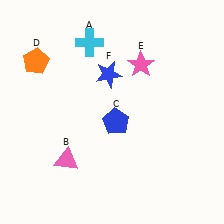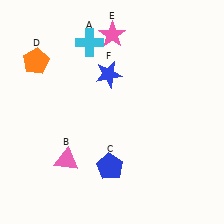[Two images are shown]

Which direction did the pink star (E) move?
The pink star (E) moved up.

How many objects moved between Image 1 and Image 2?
2 objects moved between the two images.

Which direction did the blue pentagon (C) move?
The blue pentagon (C) moved down.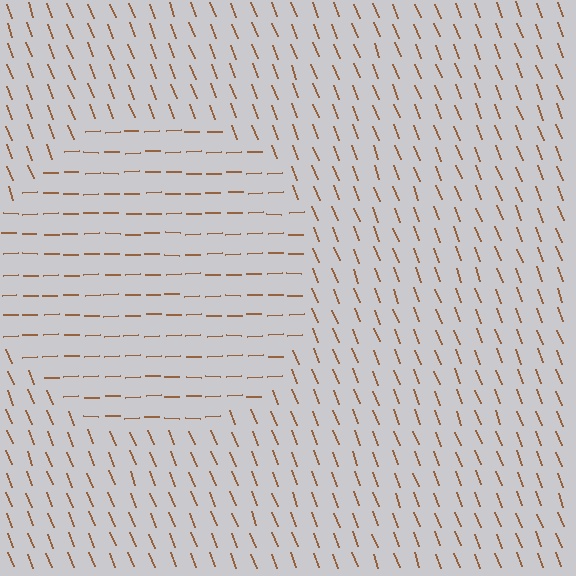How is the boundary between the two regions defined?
The boundary is defined purely by a change in line orientation (approximately 70 degrees difference). All lines are the same color and thickness.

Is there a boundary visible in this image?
Yes, there is a texture boundary formed by a change in line orientation.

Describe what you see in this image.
The image is filled with small brown line segments. A circle region in the image has lines oriented differently from the surrounding lines, creating a visible texture boundary.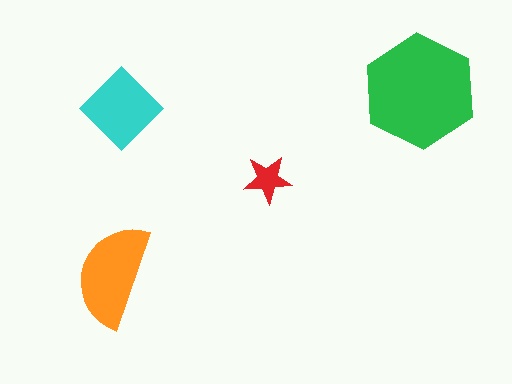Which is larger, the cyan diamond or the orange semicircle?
The orange semicircle.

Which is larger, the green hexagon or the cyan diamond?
The green hexagon.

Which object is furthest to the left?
The orange semicircle is leftmost.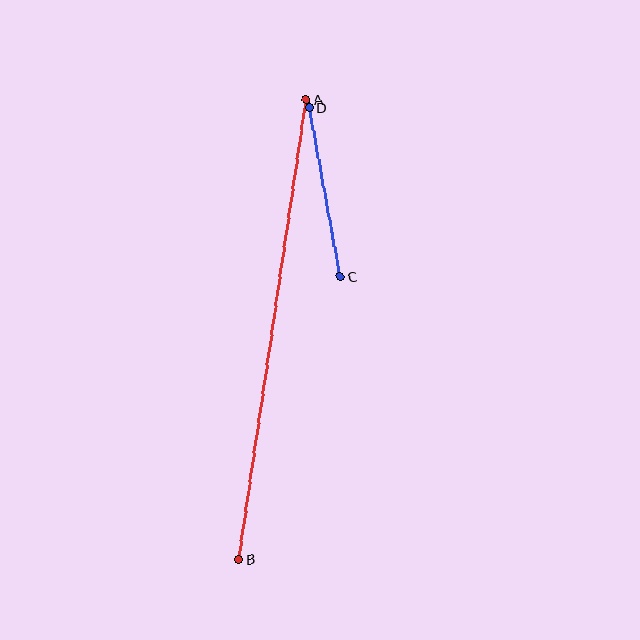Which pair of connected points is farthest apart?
Points A and B are farthest apart.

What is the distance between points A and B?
The distance is approximately 465 pixels.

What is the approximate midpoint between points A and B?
The midpoint is at approximately (272, 330) pixels.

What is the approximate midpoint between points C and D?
The midpoint is at approximately (325, 192) pixels.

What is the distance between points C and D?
The distance is approximately 172 pixels.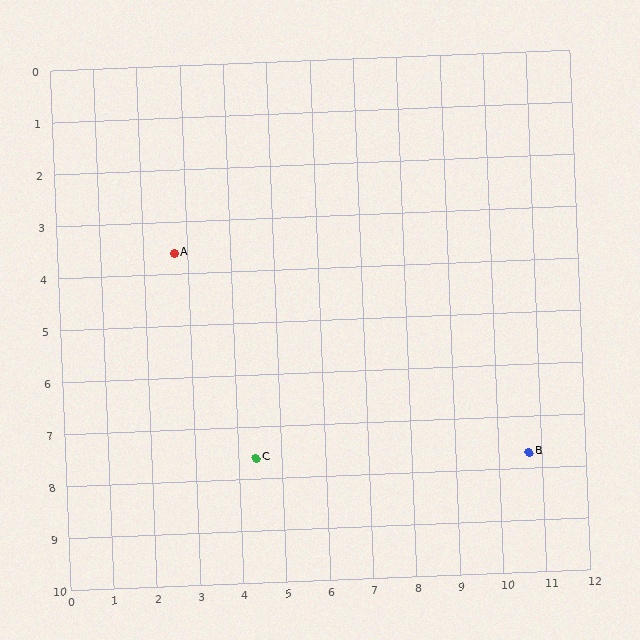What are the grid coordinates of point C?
Point C is at approximately (4.4, 7.6).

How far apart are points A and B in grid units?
Points A and B are about 9.0 grid units apart.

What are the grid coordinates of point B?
Point B is at approximately (10.7, 7.7).